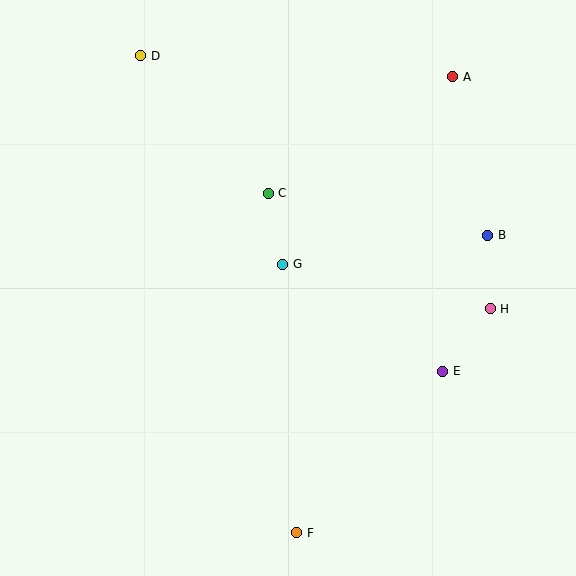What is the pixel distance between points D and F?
The distance between D and F is 502 pixels.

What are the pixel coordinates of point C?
Point C is at (268, 193).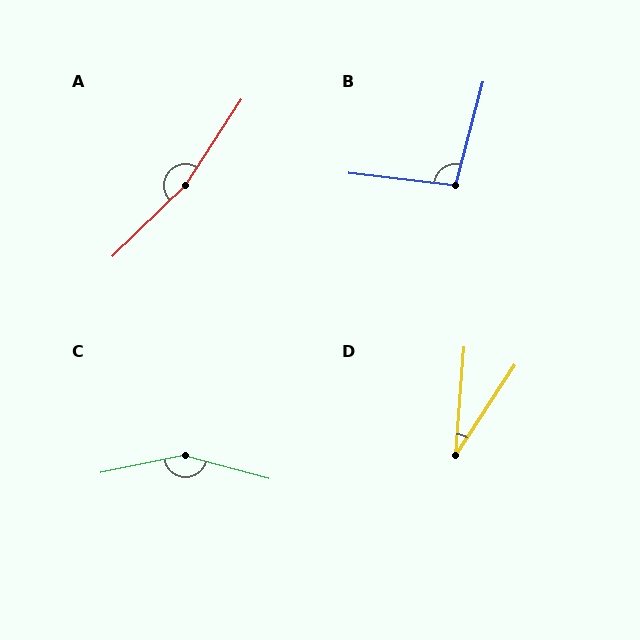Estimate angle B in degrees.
Approximately 99 degrees.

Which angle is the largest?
A, at approximately 167 degrees.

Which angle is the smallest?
D, at approximately 29 degrees.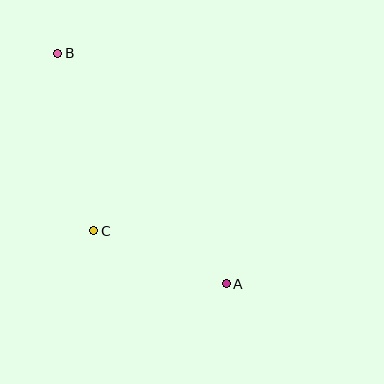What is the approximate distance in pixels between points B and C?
The distance between B and C is approximately 181 pixels.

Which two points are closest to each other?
Points A and C are closest to each other.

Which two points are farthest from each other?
Points A and B are farthest from each other.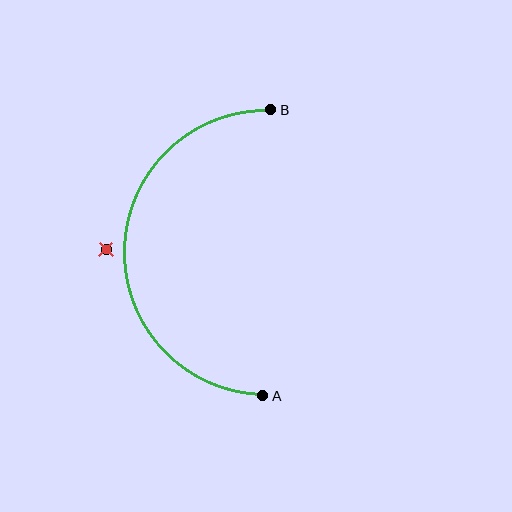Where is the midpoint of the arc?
The arc midpoint is the point on the curve farthest from the straight line joining A and B. It sits to the left of that line.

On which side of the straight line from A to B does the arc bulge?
The arc bulges to the left of the straight line connecting A and B.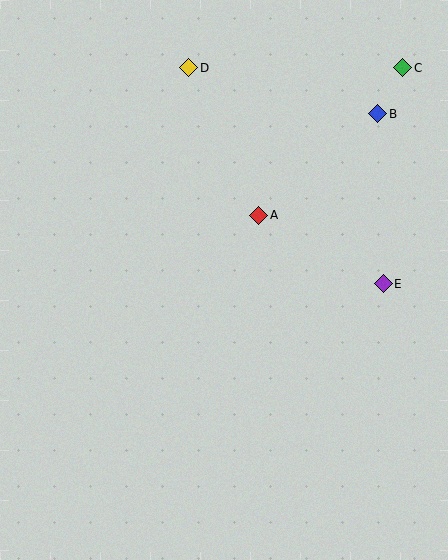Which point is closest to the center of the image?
Point A at (259, 215) is closest to the center.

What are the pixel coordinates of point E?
Point E is at (383, 284).